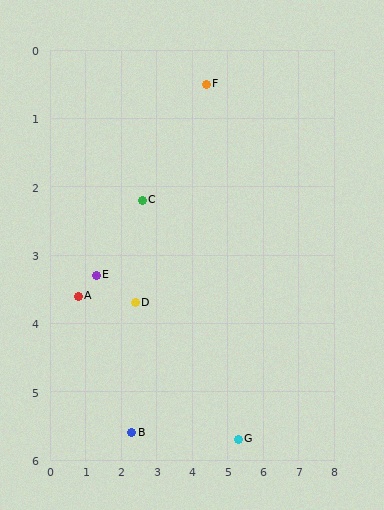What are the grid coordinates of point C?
Point C is at approximately (2.6, 2.2).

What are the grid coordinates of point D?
Point D is at approximately (2.4, 3.7).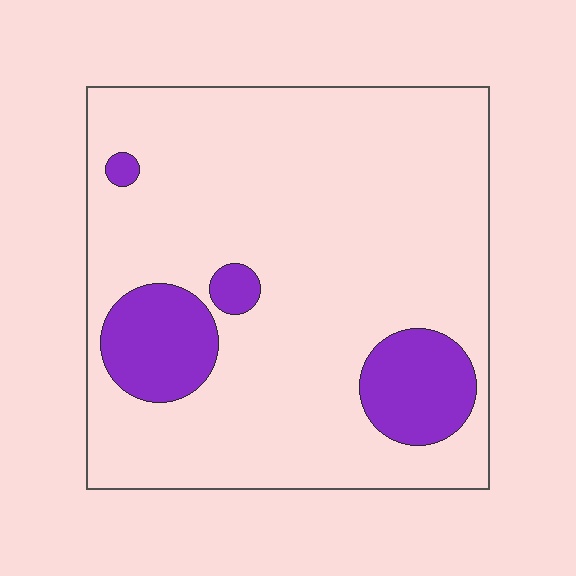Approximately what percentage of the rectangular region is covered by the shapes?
Approximately 15%.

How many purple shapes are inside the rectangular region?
4.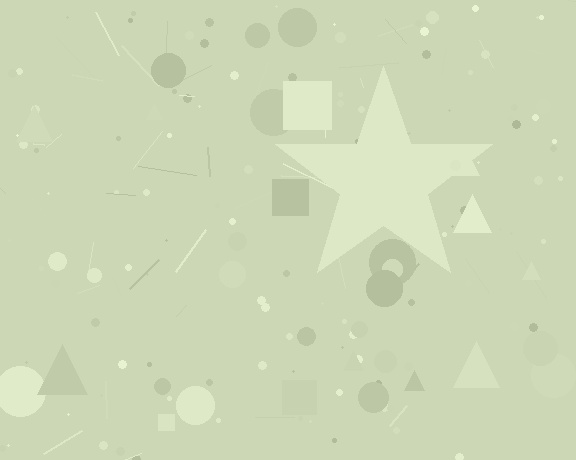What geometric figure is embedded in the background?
A star is embedded in the background.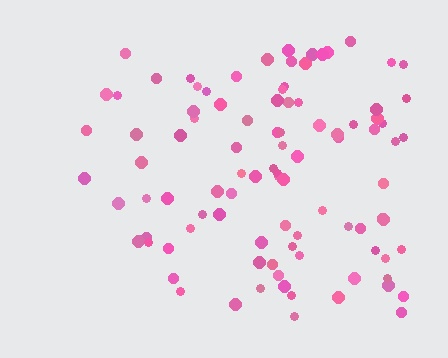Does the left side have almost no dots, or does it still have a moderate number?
Still a moderate number, just noticeably fewer than the right.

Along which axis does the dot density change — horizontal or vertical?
Horizontal.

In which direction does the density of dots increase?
From left to right, with the right side densest.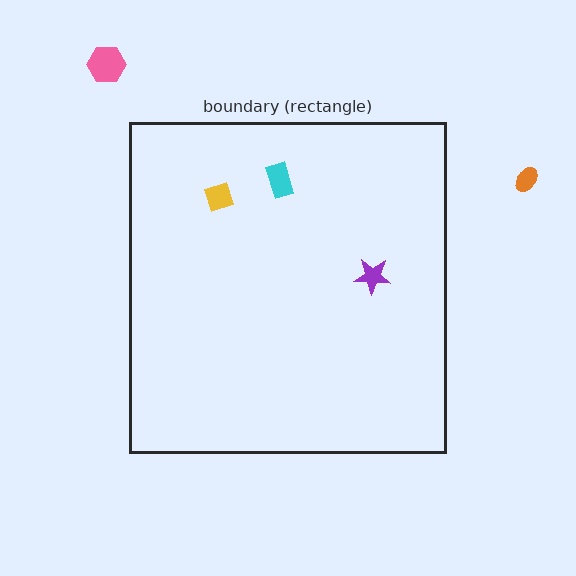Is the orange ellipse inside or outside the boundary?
Outside.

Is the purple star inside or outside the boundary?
Inside.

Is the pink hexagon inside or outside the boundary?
Outside.